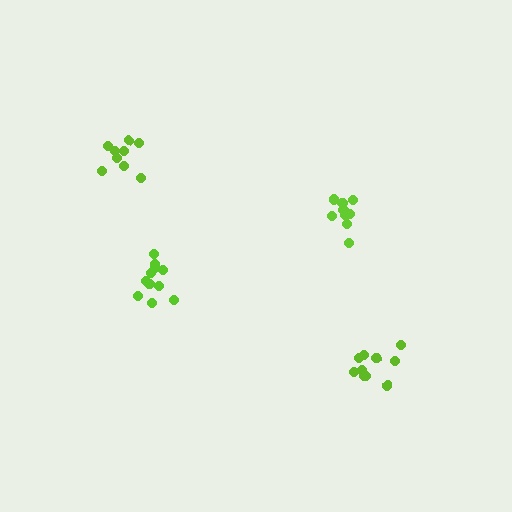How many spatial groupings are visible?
There are 4 spatial groupings.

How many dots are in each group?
Group 1: 9 dots, Group 2: 10 dots, Group 3: 11 dots, Group 4: 9 dots (39 total).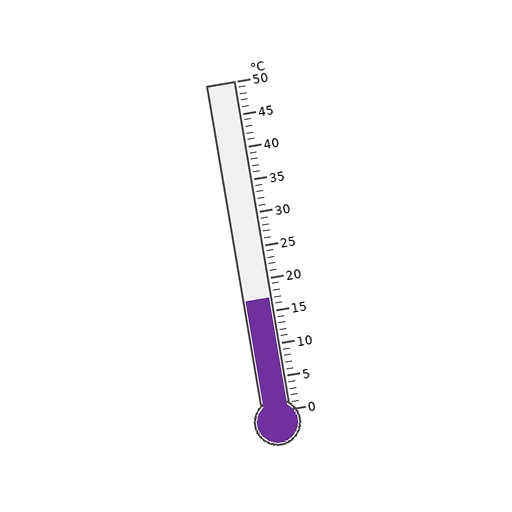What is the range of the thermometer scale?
The thermometer scale ranges from 0°C to 50°C.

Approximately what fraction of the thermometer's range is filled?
The thermometer is filled to approximately 35% of its range.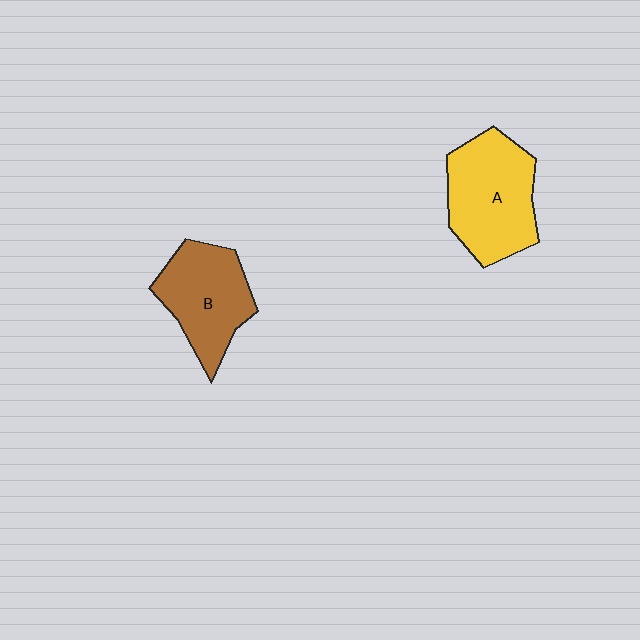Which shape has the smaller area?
Shape B (brown).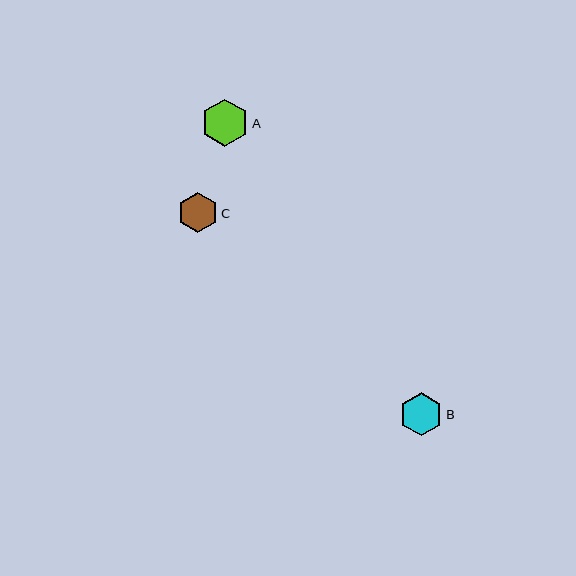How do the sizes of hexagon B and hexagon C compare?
Hexagon B and hexagon C are approximately the same size.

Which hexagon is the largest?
Hexagon A is the largest with a size of approximately 47 pixels.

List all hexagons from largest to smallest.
From largest to smallest: A, B, C.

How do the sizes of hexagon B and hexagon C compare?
Hexagon B and hexagon C are approximately the same size.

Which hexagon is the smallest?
Hexagon C is the smallest with a size of approximately 40 pixels.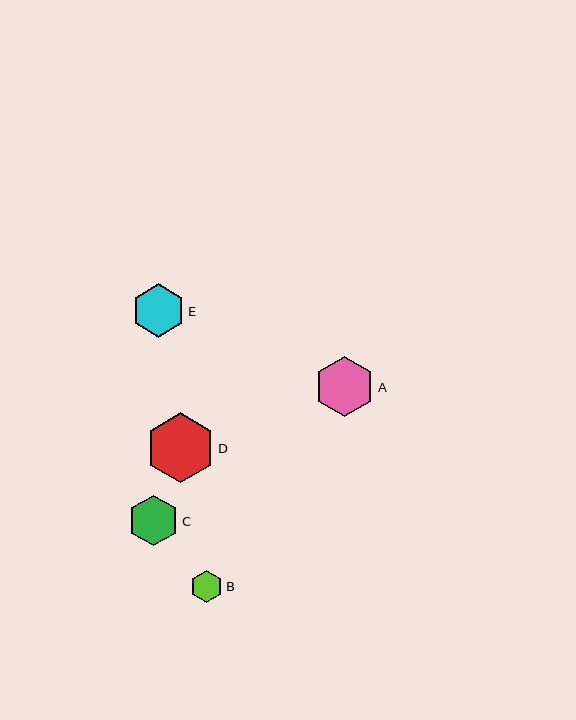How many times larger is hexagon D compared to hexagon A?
Hexagon D is approximately 1.1 times the size of hexagon A.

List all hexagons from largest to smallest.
From largest to smallest: D, A, E, C, B.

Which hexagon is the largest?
Hexagon D is the largest with a size of approximately 70 pixels.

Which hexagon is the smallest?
Hexagon B is the smallest with a size of approximately 33 pixels.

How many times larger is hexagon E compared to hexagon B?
Hexagon E is approximately 1.6 times the size of hexagon B.